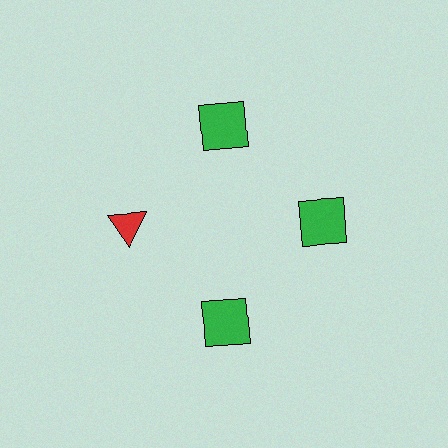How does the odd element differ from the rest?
It differs in both color (red instead of green) and shape (triangle instead of square).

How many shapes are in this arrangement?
There are 4 shapes arranged in a ring pattern.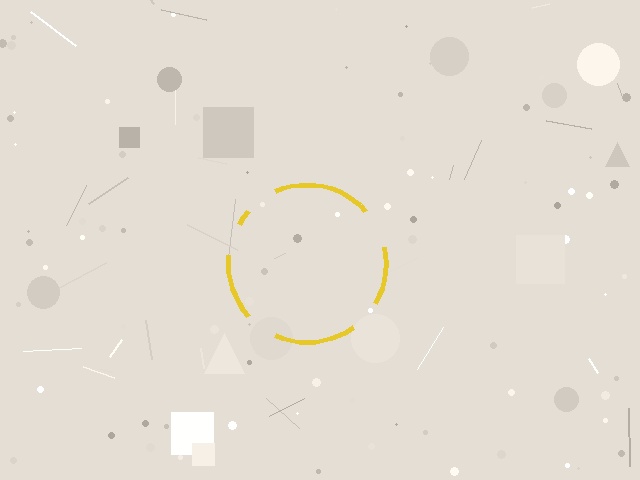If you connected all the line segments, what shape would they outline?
They would outline a circle.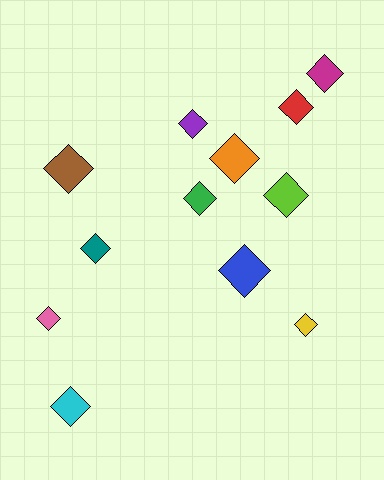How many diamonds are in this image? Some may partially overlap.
There are 12 diamonds.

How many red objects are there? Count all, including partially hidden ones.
There is 1 red object.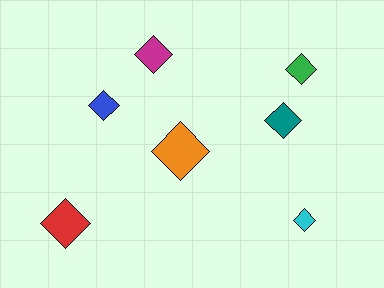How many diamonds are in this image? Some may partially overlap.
There are 7 diamonds.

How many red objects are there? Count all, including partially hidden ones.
There is 1 red object.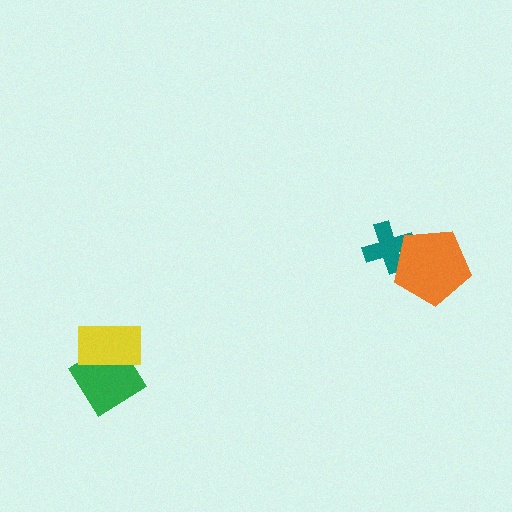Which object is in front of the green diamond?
The yellow rectangle is in front of the green diamond.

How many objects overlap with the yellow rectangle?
1 object overlaps with the yellow rectangle.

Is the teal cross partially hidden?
Yes, it is partially covered by another shape.